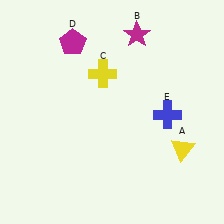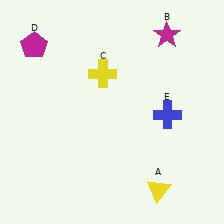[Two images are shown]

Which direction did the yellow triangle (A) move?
The yellow triangle (A) moved down.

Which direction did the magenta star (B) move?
The magenta star (B) moved right.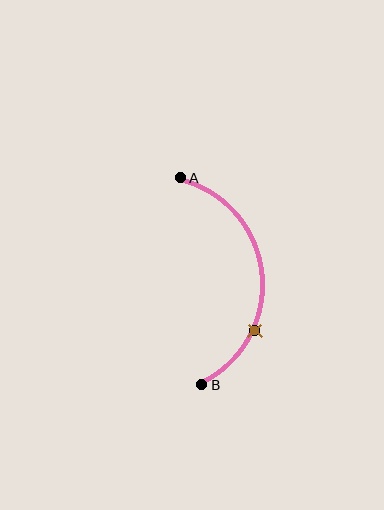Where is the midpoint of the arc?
The arc midpoint is the point on the curve farthest from the straight line joining A and B. It sits to the right of that line.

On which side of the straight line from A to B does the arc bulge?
The arc bulges to the right of the straight line connecting A and B.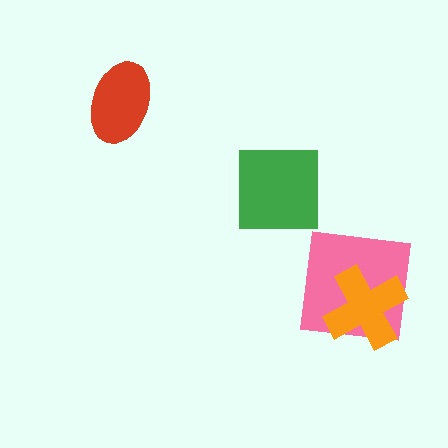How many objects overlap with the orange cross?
1 object overlaps with the orange cross.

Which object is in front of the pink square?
The orange cross is in front of the pink square.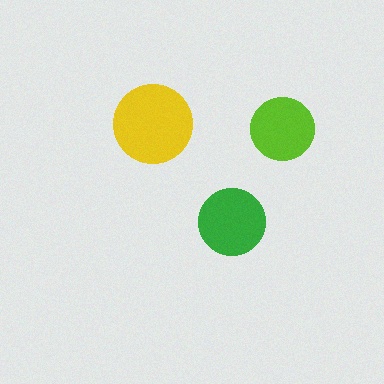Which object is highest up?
The yellow circle is topmost.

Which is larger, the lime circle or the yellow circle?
The yellow one.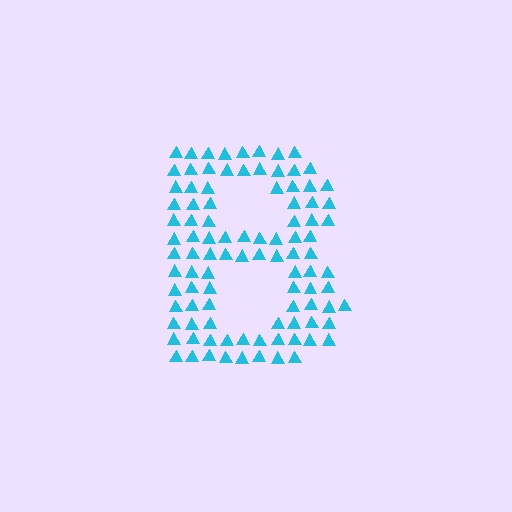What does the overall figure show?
The overall figure shows the letter B.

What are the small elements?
The small elements are triangles.